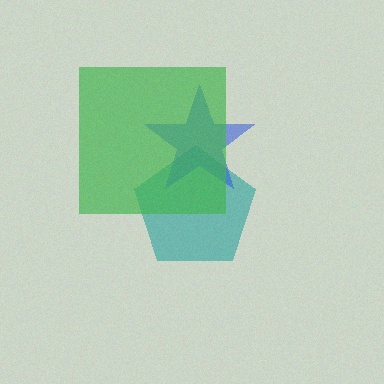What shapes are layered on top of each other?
The layered shapes are: a teal pentagon, a blue star, a green square.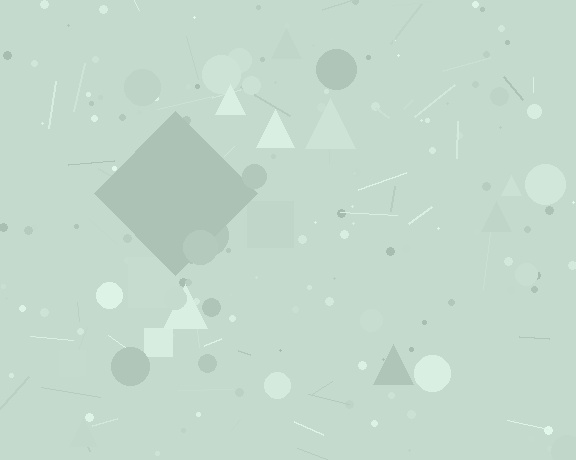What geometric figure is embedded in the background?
A diamond is embedded in the background.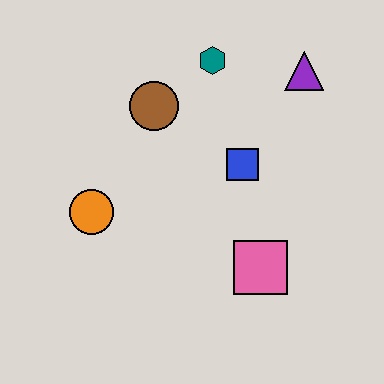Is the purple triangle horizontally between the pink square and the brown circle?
No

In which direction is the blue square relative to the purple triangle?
The blue square is below the purple triangle.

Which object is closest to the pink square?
The blue square is closest to the pink square.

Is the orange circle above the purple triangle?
No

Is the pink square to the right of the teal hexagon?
Yes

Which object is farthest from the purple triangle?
The orange circle is farthest from the purple triangle.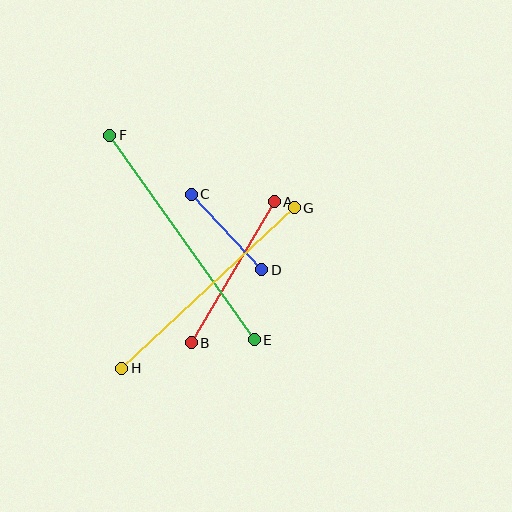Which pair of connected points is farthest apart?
Points E and F are farthest apart.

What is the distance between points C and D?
The distance is approximately 103 pixels.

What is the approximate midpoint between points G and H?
The midpoint is at approximately (208, 288) pixels.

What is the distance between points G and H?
The distance is approximately 236 pixels.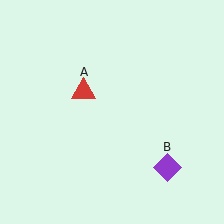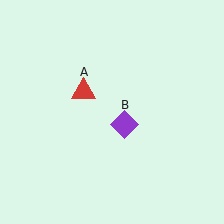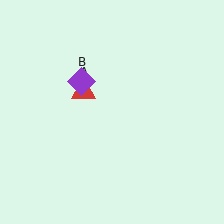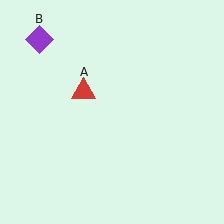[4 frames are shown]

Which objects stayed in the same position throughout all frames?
Red triangle (object A) remained stationary.